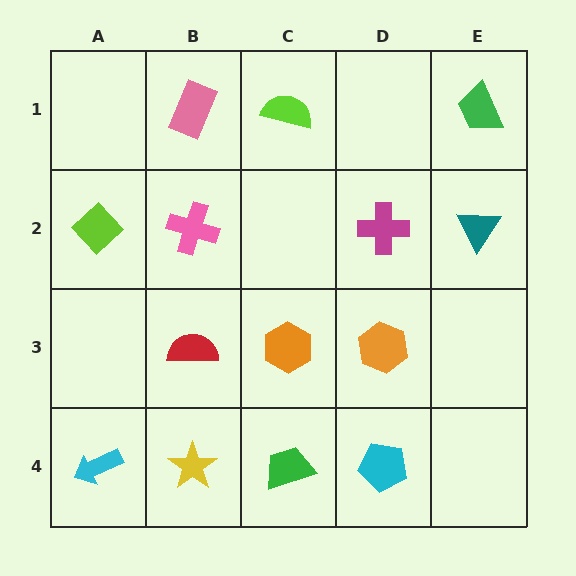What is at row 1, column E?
A green trapezoid.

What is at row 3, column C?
An orange hexagon.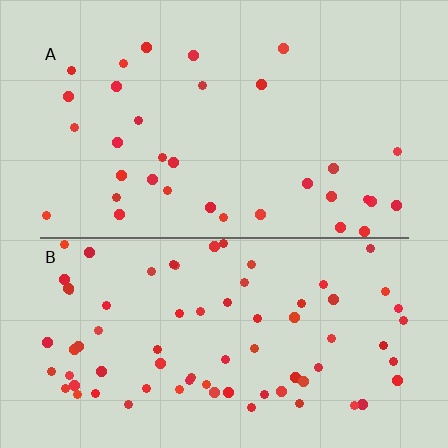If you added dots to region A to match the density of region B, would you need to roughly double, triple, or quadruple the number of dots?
Approximately double.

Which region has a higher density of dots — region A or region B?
B (the bottom).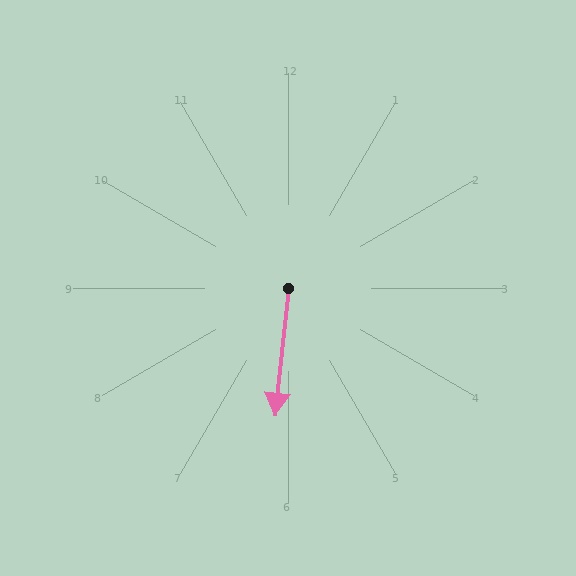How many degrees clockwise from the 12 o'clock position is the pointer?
Approximately 186 degrees.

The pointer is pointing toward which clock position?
Roughly 6 o'clock.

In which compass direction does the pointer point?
South.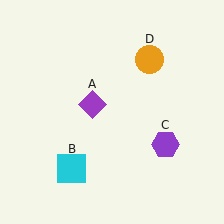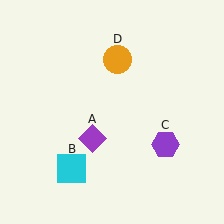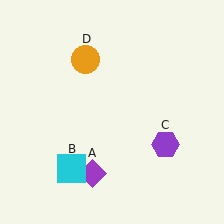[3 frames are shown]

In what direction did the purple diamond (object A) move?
The purple diamond (object A) moved down.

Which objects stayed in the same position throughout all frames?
Cyan square (object B) and purple hexagon (object C) remained stationary.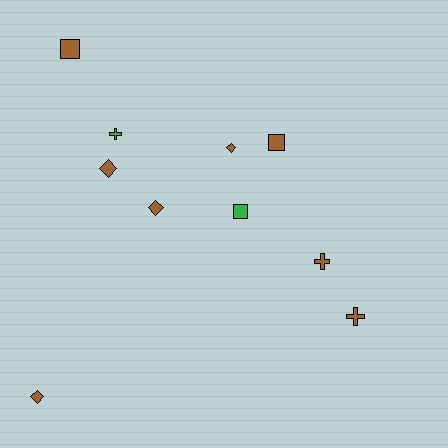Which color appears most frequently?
Brown, with 8 objects.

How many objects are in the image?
There are 10 objects.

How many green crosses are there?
There is 1 green cross.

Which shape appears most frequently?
Diamond, with 4 objects.